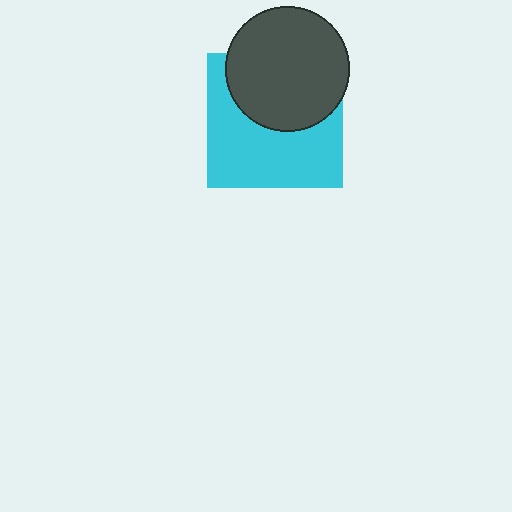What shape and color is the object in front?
The object in front is a dark gray circle.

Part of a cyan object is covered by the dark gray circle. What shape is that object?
It is a square.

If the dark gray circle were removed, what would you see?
You would see the complete cyan square.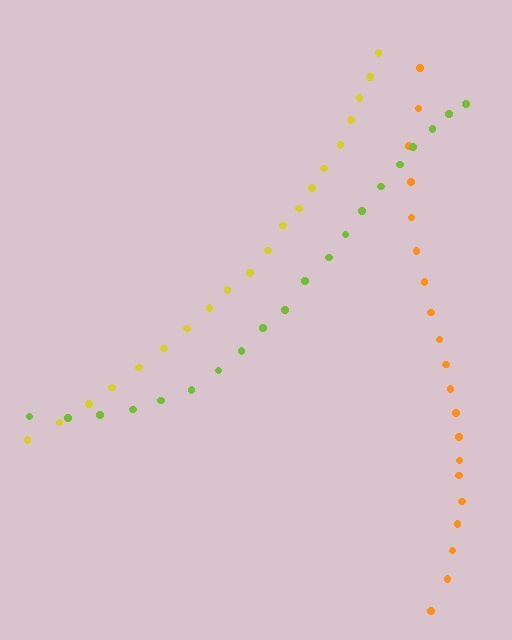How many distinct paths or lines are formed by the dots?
There are 3 distinct paths.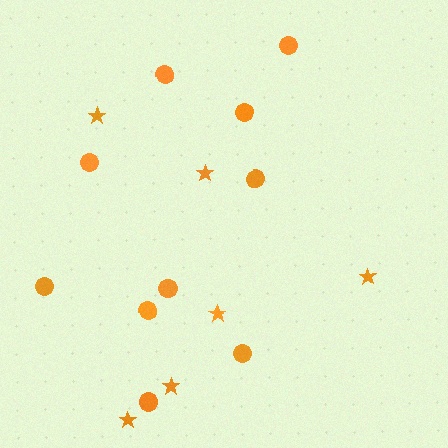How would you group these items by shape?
There are 2 groups: one group of stars (6) and one group of circles (10).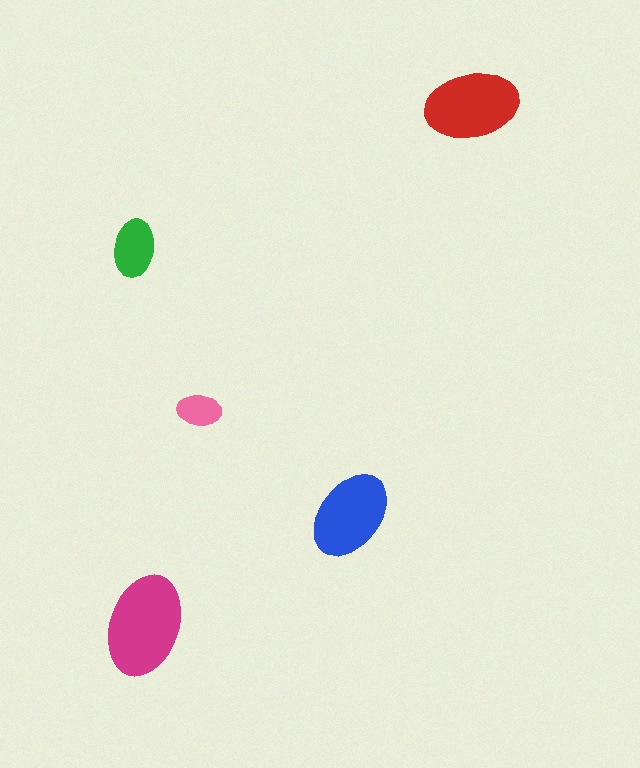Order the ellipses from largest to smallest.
the magenta one, the red one, the blue one, the green one, the pink one.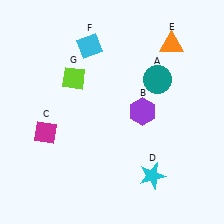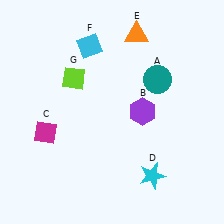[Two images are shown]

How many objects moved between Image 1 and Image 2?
1 object moved between the two images.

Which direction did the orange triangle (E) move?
The orange triangle (E) moved left.